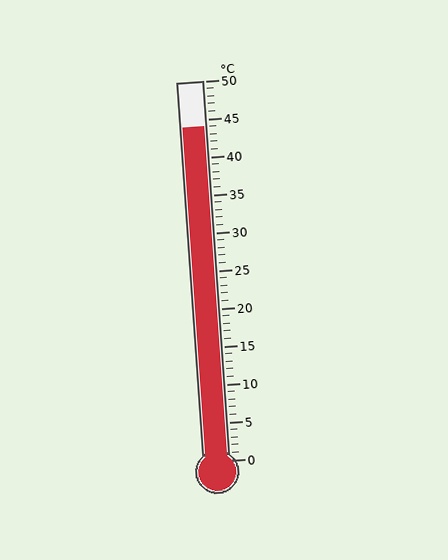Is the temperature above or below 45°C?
The temperature is below 45°C.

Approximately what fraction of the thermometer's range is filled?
The thermometer is filled to approximately 90% of its range.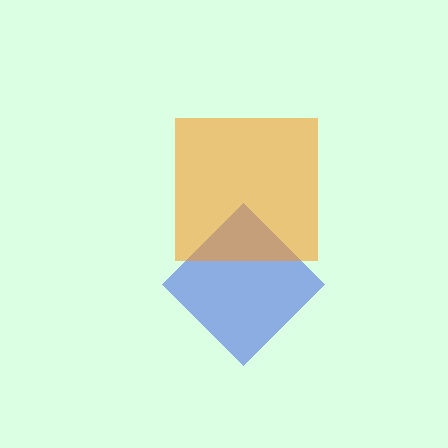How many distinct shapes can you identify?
There are 2 distinct shapes: a blue diamond, an orange square.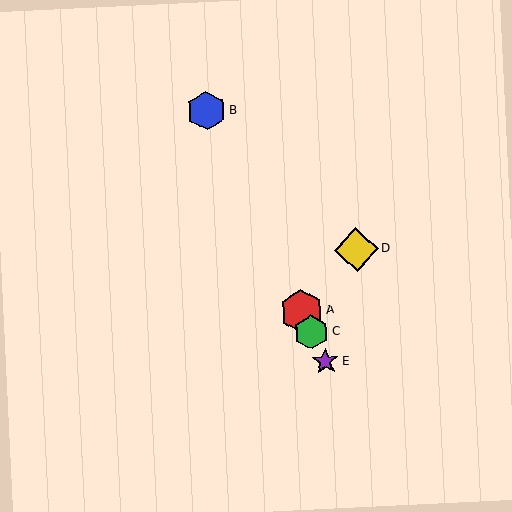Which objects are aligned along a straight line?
Objects A, B, C, E are aligned along a straight line.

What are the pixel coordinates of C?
Object C is at (311, 332).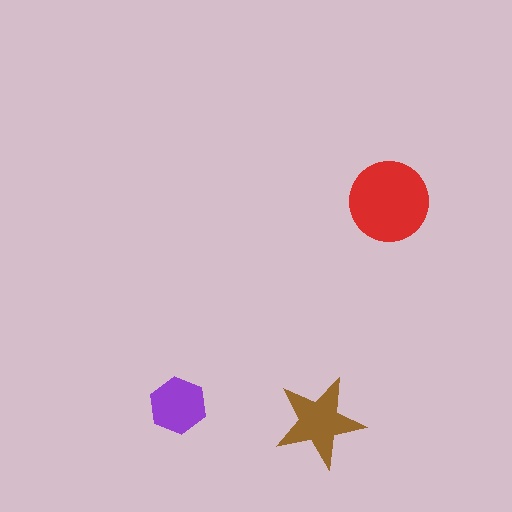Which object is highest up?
The red circle is topmost.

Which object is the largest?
The red circle.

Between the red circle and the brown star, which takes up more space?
The red circle.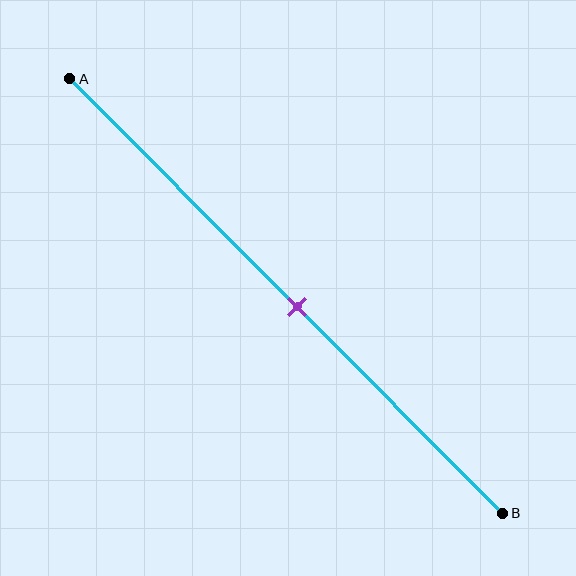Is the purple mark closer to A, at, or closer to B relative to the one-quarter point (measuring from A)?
The purple mark is closer to point B than the one-quarter point of segment AB.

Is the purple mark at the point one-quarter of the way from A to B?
No, the mark is at about 55% from A, not at the 25% one-quarter point.